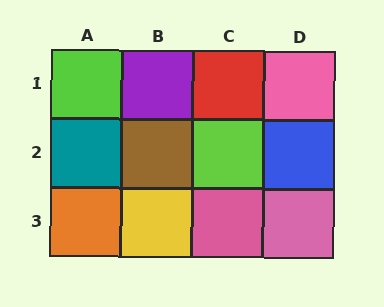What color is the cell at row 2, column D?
Blue.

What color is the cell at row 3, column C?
Pink.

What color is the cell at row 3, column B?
Yellow.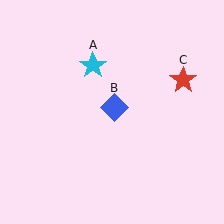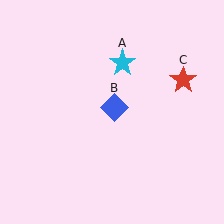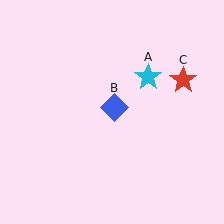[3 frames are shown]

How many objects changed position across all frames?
1 object changed position: cyan star (object A).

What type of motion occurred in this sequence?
The cyan star (object A) rotated clockwise around the center of the scene.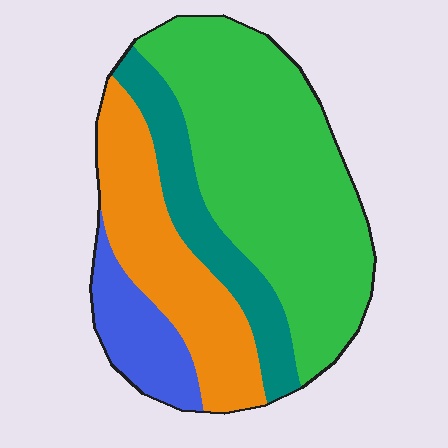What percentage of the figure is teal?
Teal takes up about one sixth (1/6) of the figure.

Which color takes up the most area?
Green, at roughly 50%.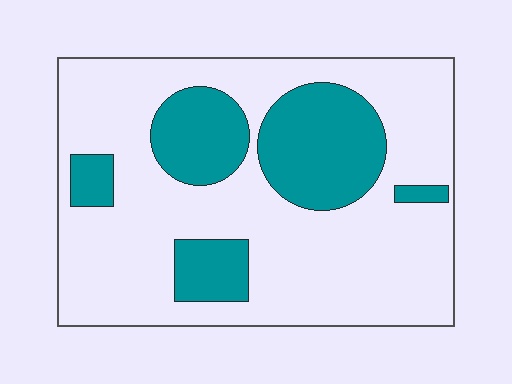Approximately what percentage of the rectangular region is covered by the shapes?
Approximately 25%.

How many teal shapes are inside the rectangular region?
5.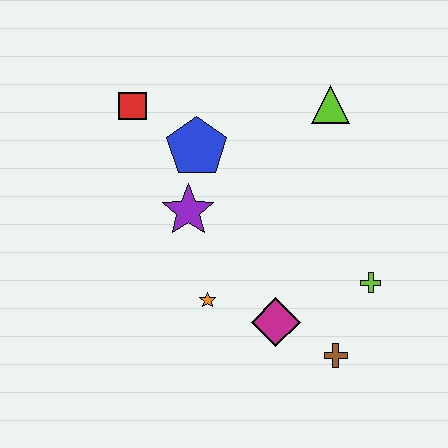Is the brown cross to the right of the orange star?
Yes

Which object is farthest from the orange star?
The lime triangle is farthest from the orange star.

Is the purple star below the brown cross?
No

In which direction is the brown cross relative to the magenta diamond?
The brown cross is to the right of the magenta diamond.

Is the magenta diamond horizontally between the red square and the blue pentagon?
No